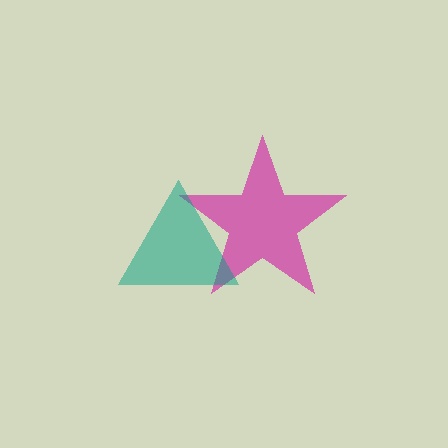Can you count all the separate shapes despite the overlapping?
Yes, there are 2 separate shapes.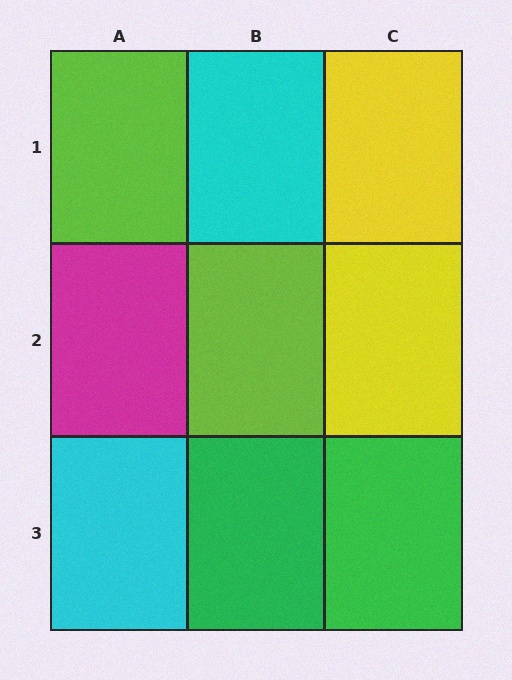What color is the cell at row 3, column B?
Green.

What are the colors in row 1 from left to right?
Lime, cyan, yellow.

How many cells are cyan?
2 cells are cyan.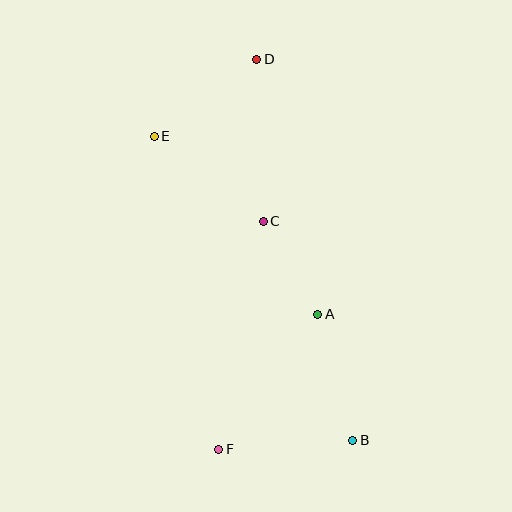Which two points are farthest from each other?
Points B and D are farthest from each other.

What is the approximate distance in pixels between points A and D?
The distance between A and D is approximately 262 pixels.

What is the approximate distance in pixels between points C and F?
The distance between C and F is approximately 232 pixels.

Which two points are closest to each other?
Points A and C are closest to each other.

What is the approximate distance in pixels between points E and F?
The distance between E and F is approximately 319 pixels.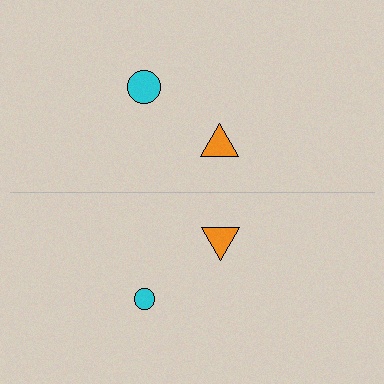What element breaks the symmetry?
The cyan circle on the bottom side has a different size than its mirror counterpart.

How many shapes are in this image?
There are 4 shapes in this image.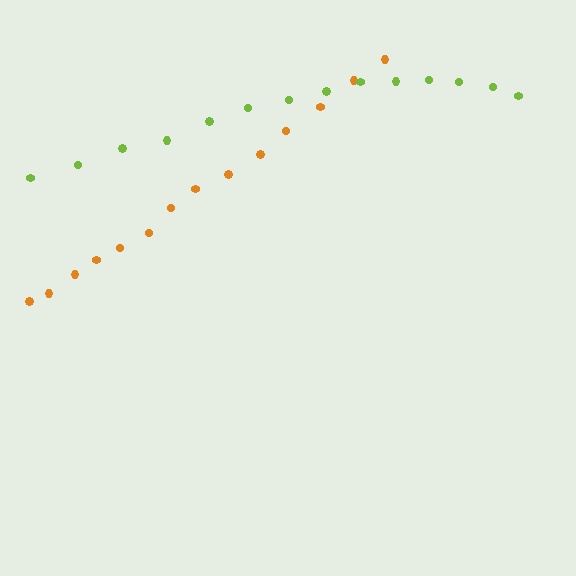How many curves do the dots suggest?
There are 2 distinct paths.